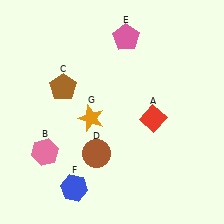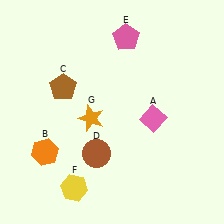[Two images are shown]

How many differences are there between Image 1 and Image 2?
There are 3 differences between the two images.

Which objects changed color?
A changed from red to pink. B changed from pink to orange. F changed from blue to yellow.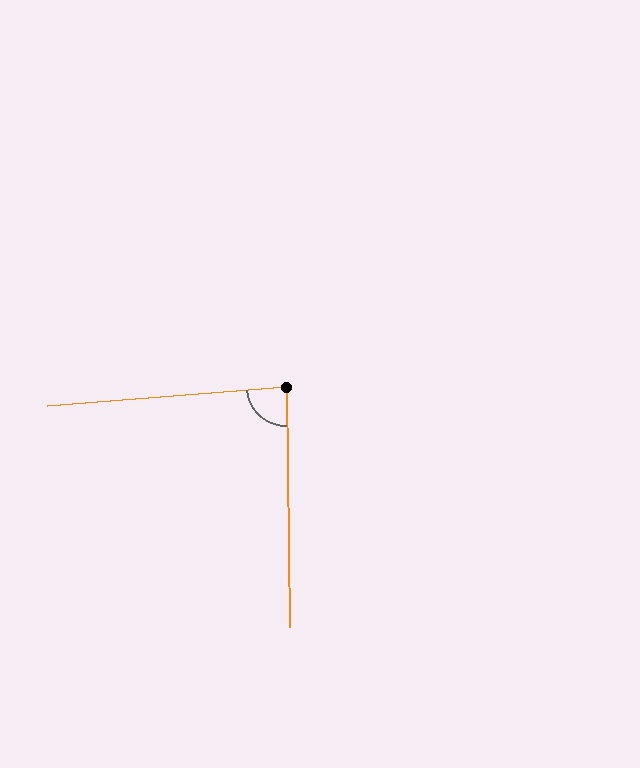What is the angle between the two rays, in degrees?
Approximately 86 degrees.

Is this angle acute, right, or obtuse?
It is approximately a right angle.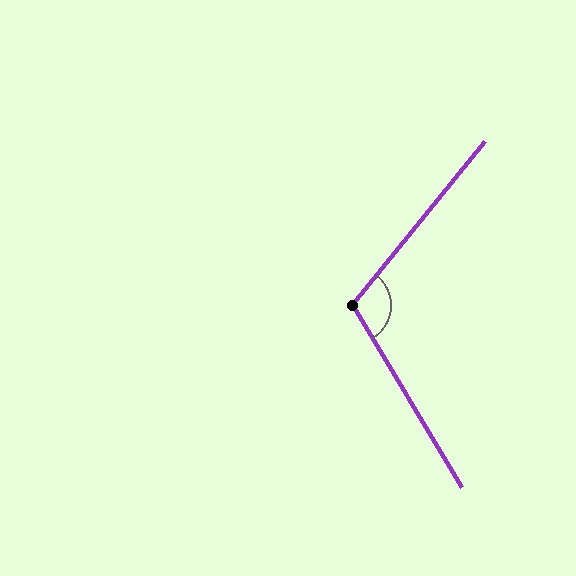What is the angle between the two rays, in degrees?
Approximately 110 degrees.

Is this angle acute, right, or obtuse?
It is obtuse.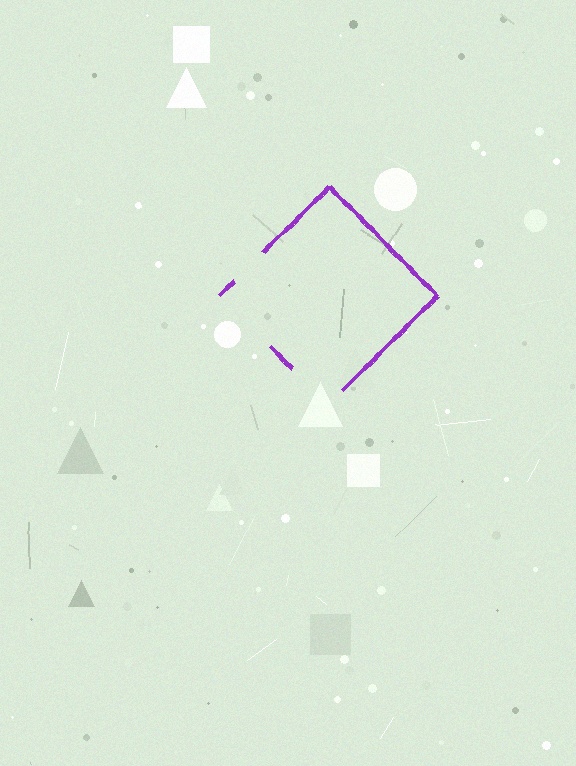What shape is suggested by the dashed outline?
The dashed outline suggests a diamond.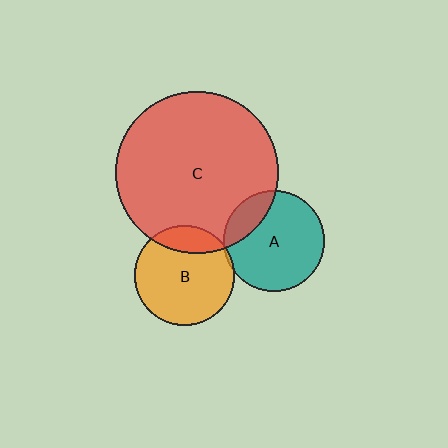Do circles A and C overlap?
Yes.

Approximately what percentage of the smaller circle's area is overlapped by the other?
Approximately 20%.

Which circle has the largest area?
Circle C (red).